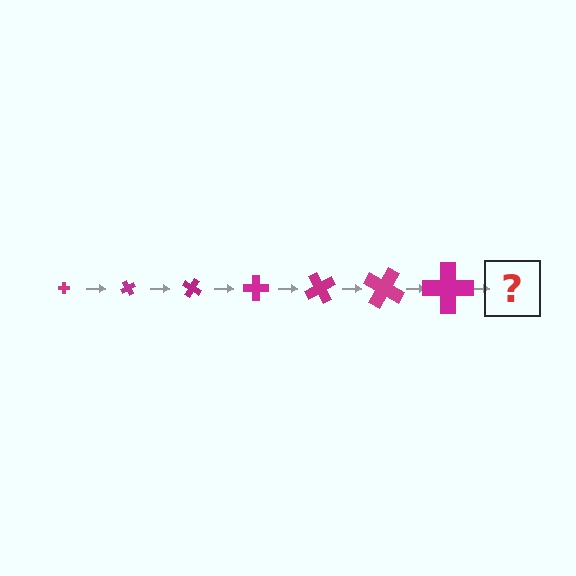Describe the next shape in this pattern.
It should be a cross, larger than the previous one and rotated 420 degrees from the start.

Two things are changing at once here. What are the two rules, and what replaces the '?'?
The two rules are that the cross grows larger each step and it rotates 60 degrees each step. The '?' should be a cross, larger than the previous one and rotated 420 degrees from the start.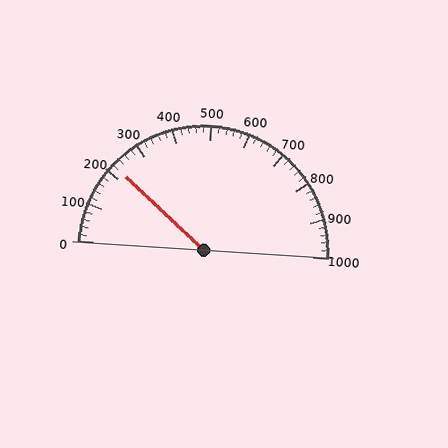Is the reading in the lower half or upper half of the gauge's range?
The reading is in the lower half of the range (0 to 1000).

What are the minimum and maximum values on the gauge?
The gauge ranges from 0 to 1000.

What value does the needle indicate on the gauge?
The needle indicates approximately 220.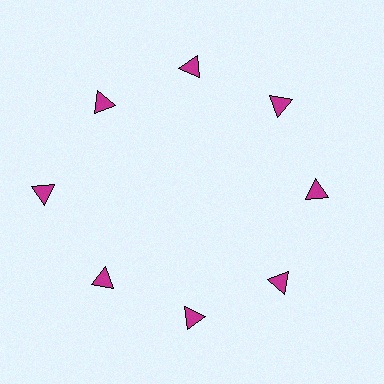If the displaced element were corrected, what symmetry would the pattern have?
It would have 8-fold rotational symmetry — the pattern would map onto itself every 45 degrees.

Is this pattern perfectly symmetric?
No. The 8 magenta triangles are arranged in a ring, but one element near the 9 o'clock position is pushed outward from the center, breaking the 8-fold rotational symmetry.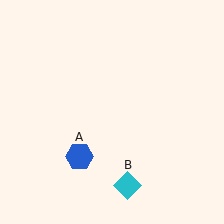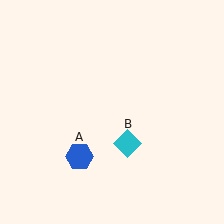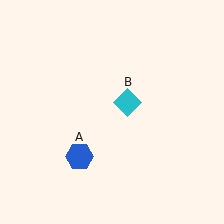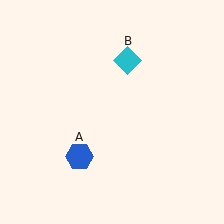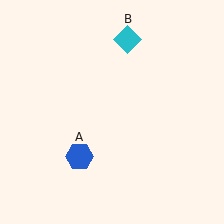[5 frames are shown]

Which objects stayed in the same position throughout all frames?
Blue hexagon (object A) remained stationary.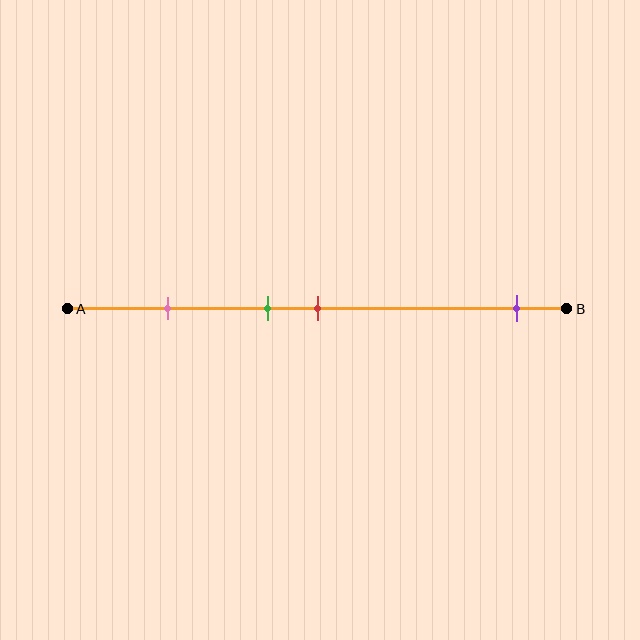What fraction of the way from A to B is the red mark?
The red mark is approximately 50% (0.5) of the way from A to B.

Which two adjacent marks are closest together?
The green and red marks are the closest adjacent pair.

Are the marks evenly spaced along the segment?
No, the marks are not evenly spaced.